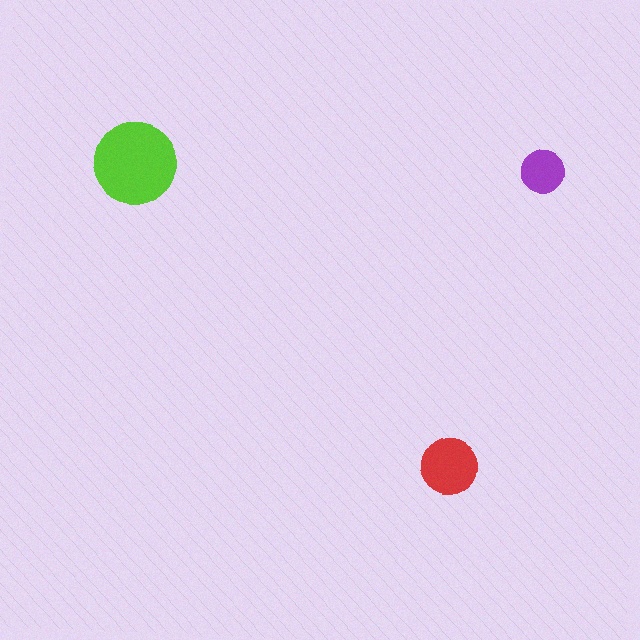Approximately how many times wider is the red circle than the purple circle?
About 1.5 times wider.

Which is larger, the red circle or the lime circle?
The lime one.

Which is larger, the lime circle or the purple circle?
The lime one.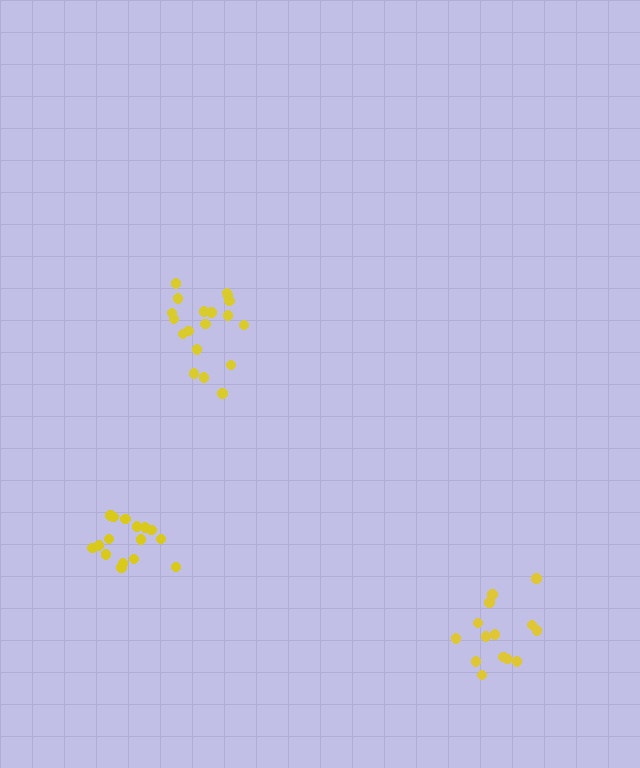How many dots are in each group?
Group 1: 19 dots, Group 2: 14 dots, Group 3: 16 dots (49 total).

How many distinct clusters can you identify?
There are 3 distinct clusters.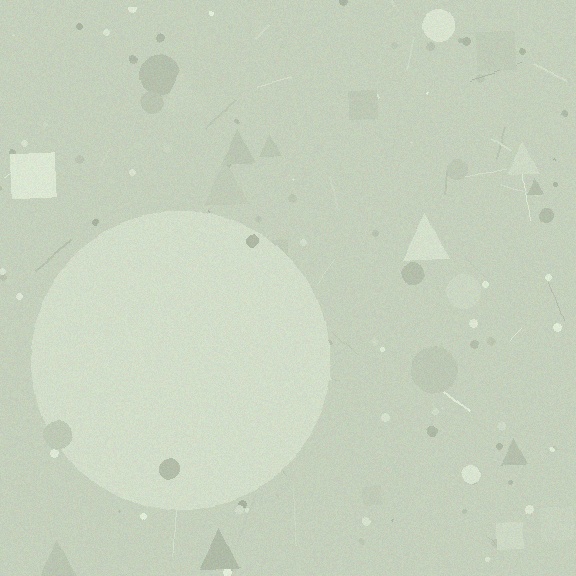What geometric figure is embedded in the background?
A circle is embedded in the background.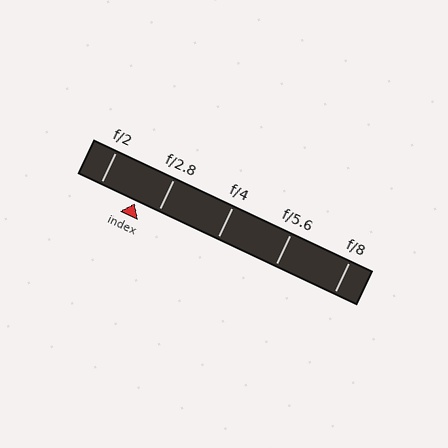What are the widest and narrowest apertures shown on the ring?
The widest aperture shown is f/2 and the narrowest is f/8.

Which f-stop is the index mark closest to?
The index mark is closest to f/2.8.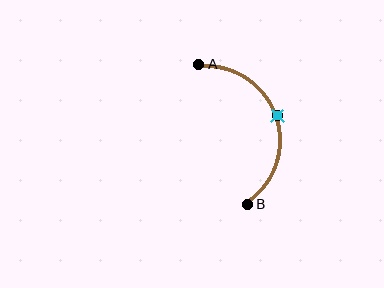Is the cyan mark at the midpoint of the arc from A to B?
Yes. The cyan mark lies on the arc at equal arc-length from both A and B — it is the arc midpoint.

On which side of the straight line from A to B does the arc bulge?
The arc bulges to the right of the straight line connecting A and B.